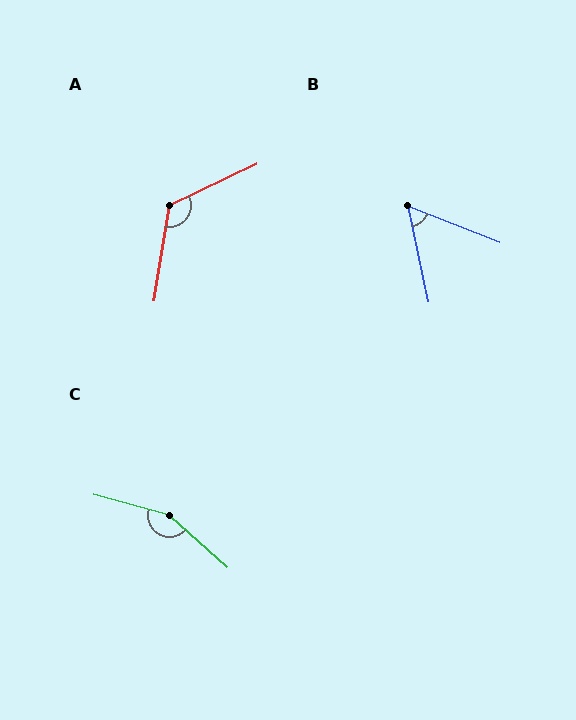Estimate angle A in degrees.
Approximately 125 degrees.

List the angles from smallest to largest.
B (56°), A (125°), C (153°).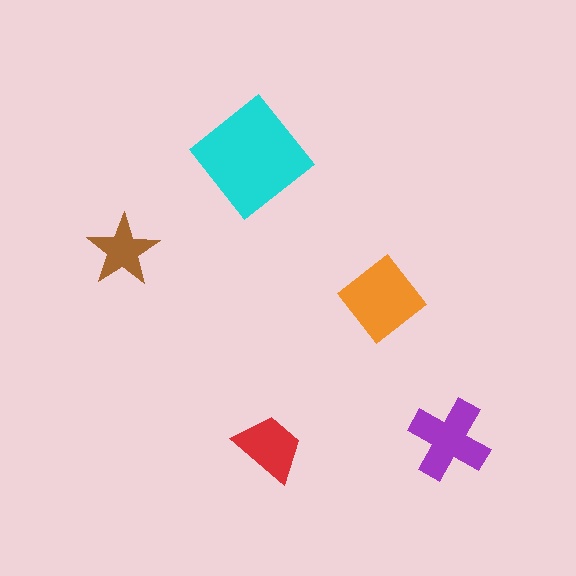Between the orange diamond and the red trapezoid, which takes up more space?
The orange diamond.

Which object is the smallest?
The brown star.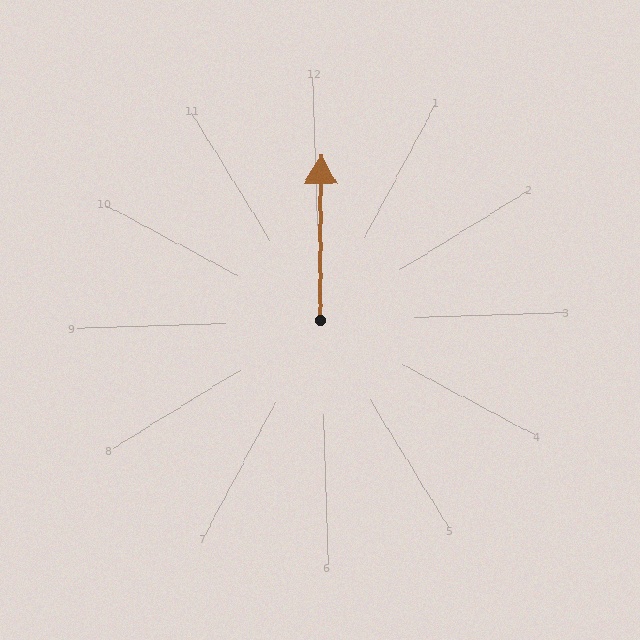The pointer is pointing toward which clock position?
Roughly 12 o'clock.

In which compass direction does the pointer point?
North.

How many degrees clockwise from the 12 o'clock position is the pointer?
Approximately 2 degrees.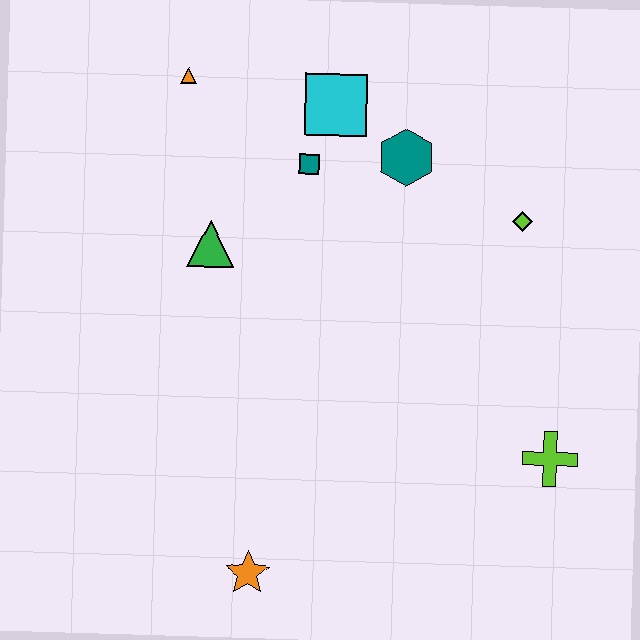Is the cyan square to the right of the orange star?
Yes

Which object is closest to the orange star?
The lime cross is closest to the orange star.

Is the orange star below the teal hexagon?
Yes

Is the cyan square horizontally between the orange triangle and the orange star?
No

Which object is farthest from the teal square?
The orange star is farthest from the teal square.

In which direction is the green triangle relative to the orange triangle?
The green triangle is below the orange triangle.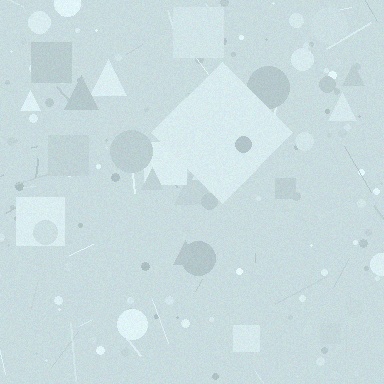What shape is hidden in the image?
A diamond is hidden in the image.